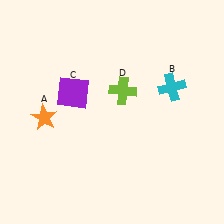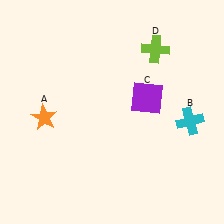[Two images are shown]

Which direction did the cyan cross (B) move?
The cyan cross (B) moved down.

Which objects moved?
The objects that moved are: the cyan cross (B), the purple square (C), the lime cross (D).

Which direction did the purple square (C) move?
The purple square (C) moved right.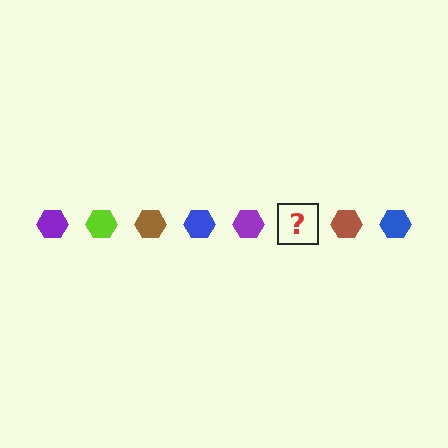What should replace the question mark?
The question mark should be replaced with a lime hexagon.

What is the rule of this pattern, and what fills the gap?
The rule is that the pattern cycles through purple, lime, brown, blue hexagons. The gap should be filled with a lime hexagon.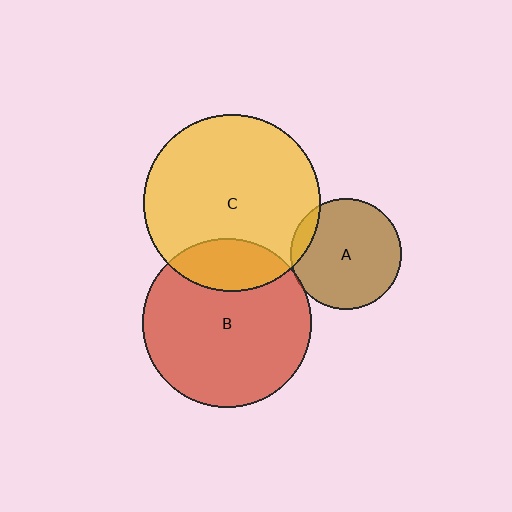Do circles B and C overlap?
Yes.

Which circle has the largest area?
Circle C (yellow).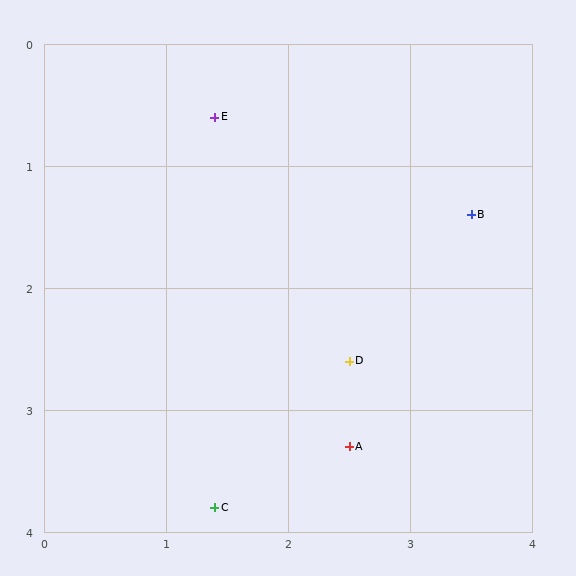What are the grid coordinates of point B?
Point B is at approximately (3.5, 1.4).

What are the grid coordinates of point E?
Point E is at approximately (1.4, 0.6).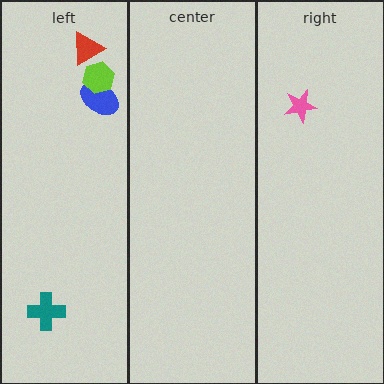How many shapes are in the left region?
4.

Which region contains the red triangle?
The left region.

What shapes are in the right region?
The pink star.